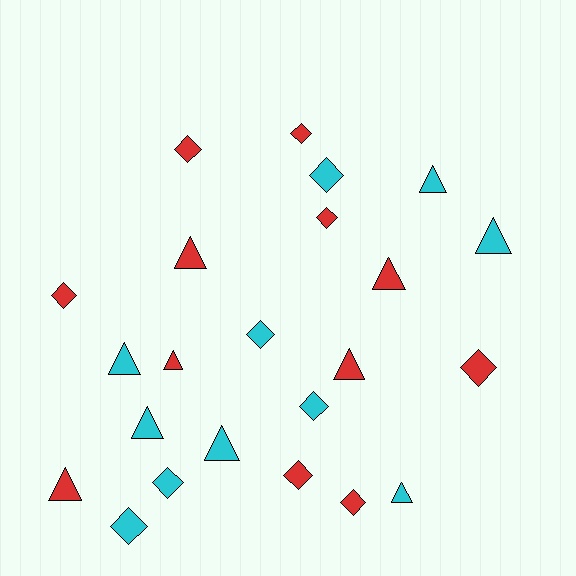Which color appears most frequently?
Red, with 12 objects.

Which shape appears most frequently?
Diamond, with 12 objects.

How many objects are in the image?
There are 23 objects.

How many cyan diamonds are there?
There are 5 cyan diamonds.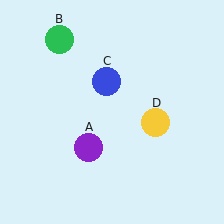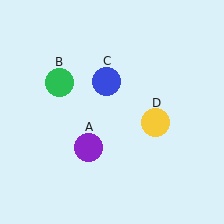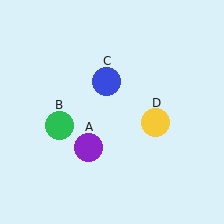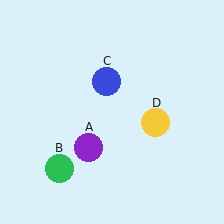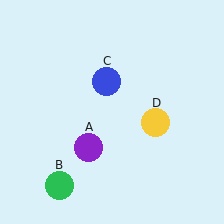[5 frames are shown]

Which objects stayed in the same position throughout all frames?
Purple circle (object A) and blue circle (object C) and yellow circle (object D) remained stationary.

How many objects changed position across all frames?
1 object changed position: green circle (object B).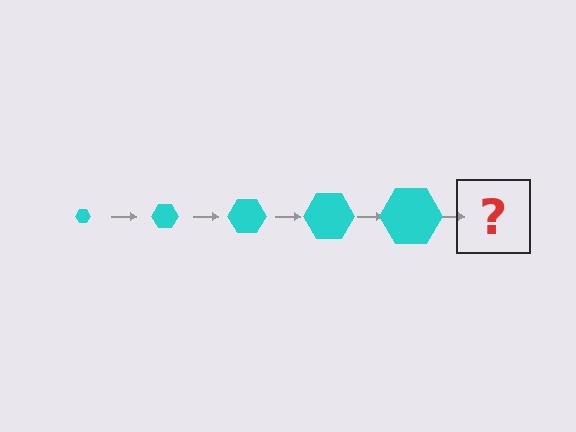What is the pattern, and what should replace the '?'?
The pattern is that the hexagon gets progressively larger each step. The '?' should be a cyan hexagon, larger than the previous one.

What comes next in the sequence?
The next element should be a cyan hexagon, larger than the previous one.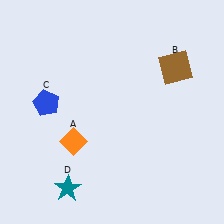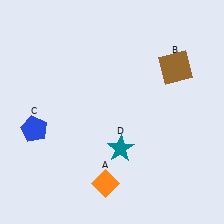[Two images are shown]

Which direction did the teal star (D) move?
The teal star (D) moved right.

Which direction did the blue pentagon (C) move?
The blue pentagon (C) moved down.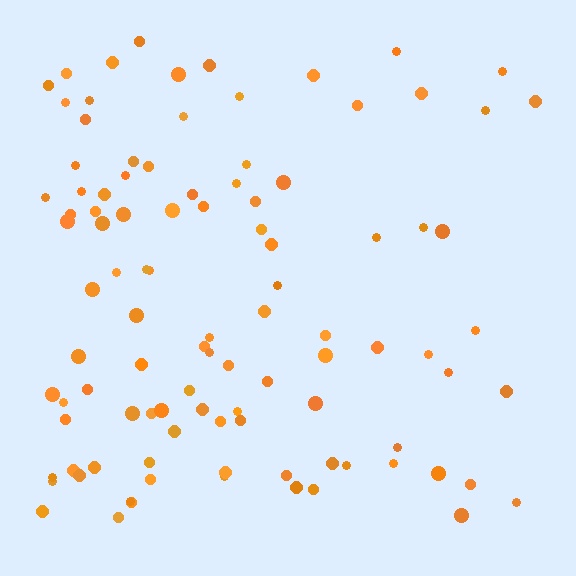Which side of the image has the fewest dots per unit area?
The right.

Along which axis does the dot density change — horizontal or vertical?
Horizontal.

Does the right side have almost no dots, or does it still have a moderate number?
Still a moderate number, just noticeably fewer than the left.